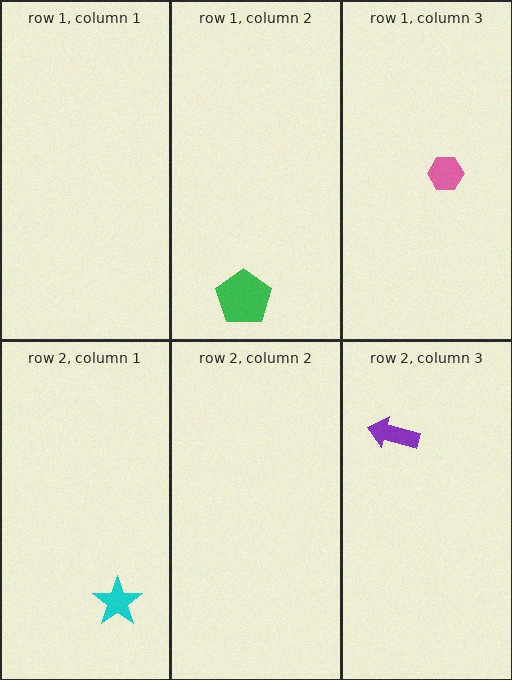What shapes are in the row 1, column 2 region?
The green pentagon.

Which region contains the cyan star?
The row 2, column 1 region.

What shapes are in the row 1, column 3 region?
The pink hexagon.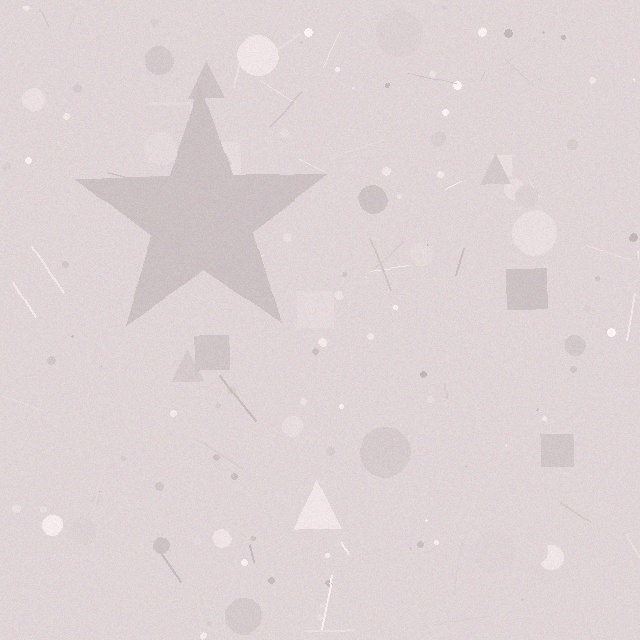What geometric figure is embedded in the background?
A star is embedded in the background.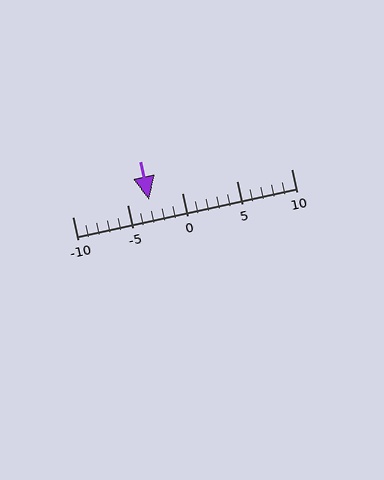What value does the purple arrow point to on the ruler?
The purple arrow points to approximately -3.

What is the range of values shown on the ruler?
The ruler shows values from -10 to 10.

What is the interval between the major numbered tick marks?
The major tick marks are spaced 5 units apart.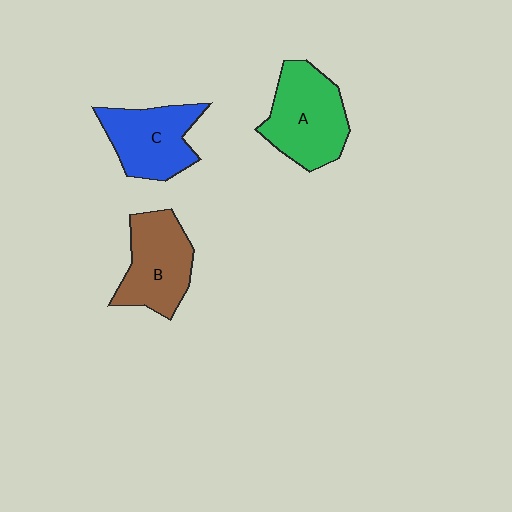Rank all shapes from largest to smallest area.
From largest to smallest: A (green), B (brown), C (blue).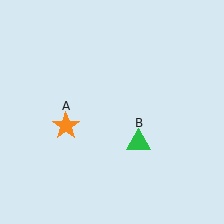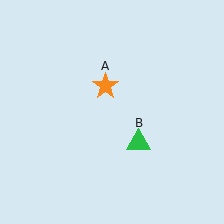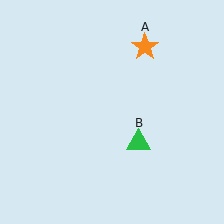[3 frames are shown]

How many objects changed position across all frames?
1 object changed position: orange star (object A).